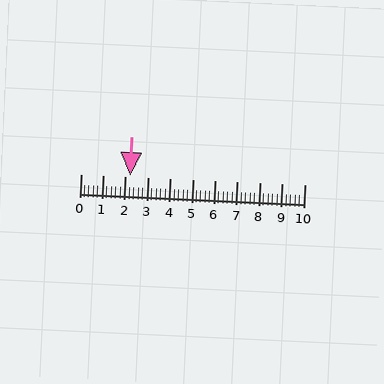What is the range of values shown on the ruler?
The ruler shows values from 0 to 10.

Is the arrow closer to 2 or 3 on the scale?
The arrow is closer to 2.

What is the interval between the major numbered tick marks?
The major tick marks are spaced 1 units apart.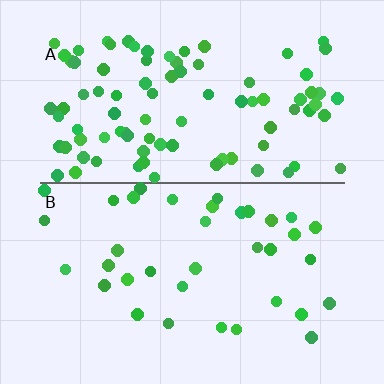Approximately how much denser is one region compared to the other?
Approximately 2.5× — region A over region B.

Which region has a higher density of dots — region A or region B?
A (the top).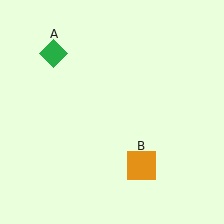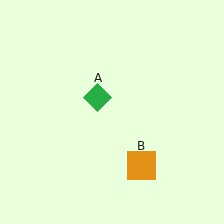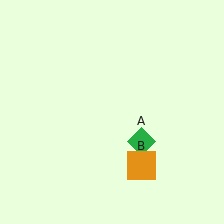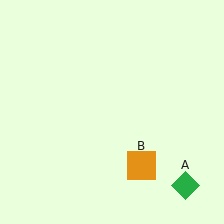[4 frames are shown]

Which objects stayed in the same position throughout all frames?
Orange square (object B) remained stationary.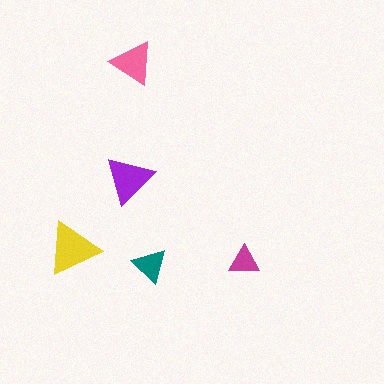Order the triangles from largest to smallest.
the yellow one, the purple one, the pink one, the teal one, the magenta one.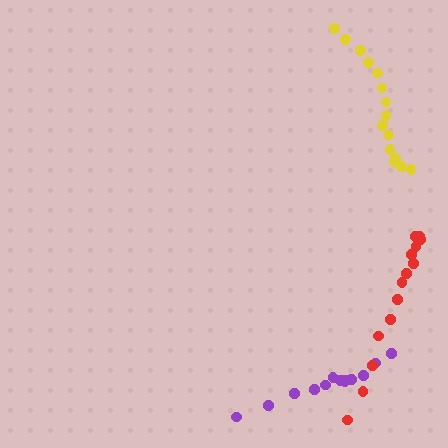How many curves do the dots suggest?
There are 3 distinct paths.